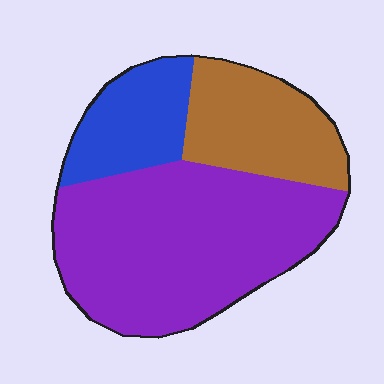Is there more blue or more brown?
Brown.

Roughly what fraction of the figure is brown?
Brown takes up less than a quarter of the figure.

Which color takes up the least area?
Blue, at roughly 20%.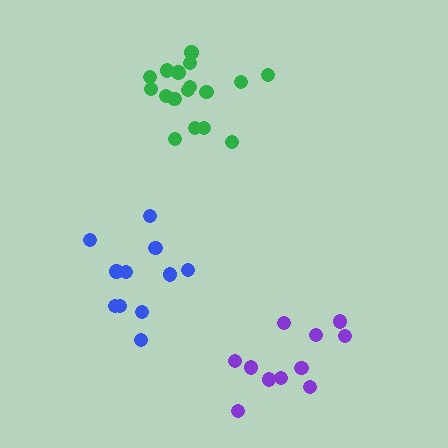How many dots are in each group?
Group 1: 11 dots, Group 2: 17 dots, Group 3: 11 dots (39 total).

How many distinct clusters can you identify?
There are 3 distinct clusters.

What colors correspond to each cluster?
The clusters are colored: purple, green, blue.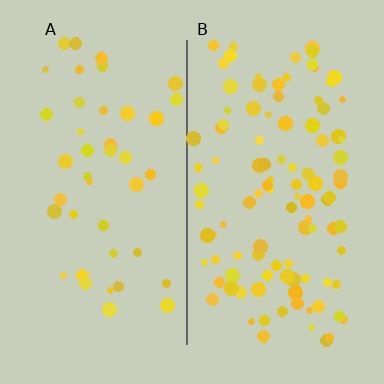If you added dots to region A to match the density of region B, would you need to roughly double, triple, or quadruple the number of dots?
Approximately triple.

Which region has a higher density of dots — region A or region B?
B (the right).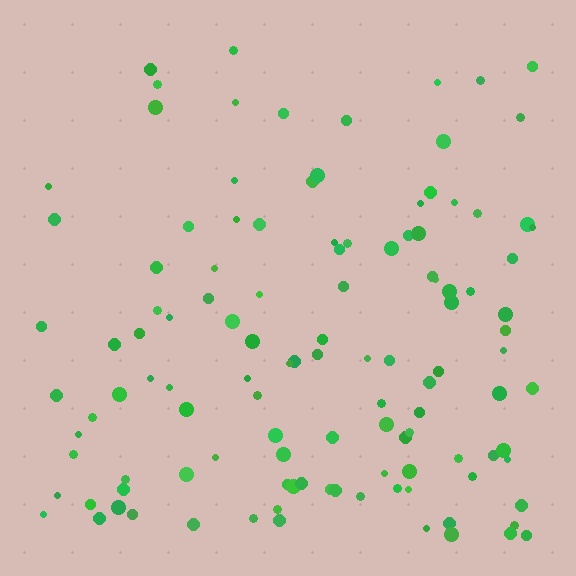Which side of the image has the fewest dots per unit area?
The top.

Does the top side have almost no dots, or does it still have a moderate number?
Still a moderate number, just noticeably fewer than the bottom.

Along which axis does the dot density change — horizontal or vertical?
Vertical.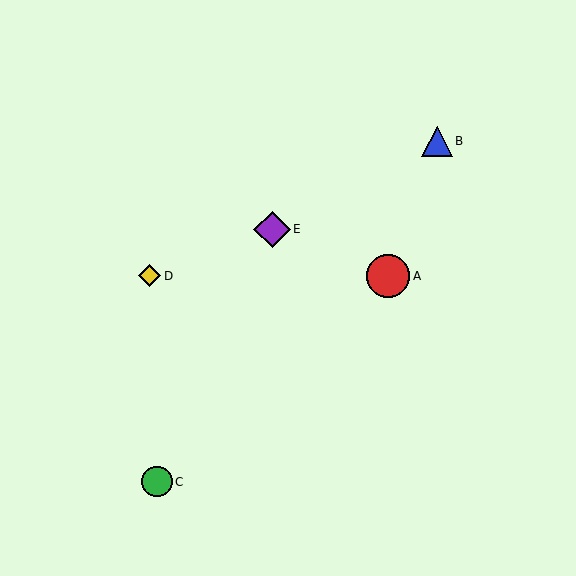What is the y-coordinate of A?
Object A is at y≈276.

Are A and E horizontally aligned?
No, A is at y≈276 and E is at y≈229.